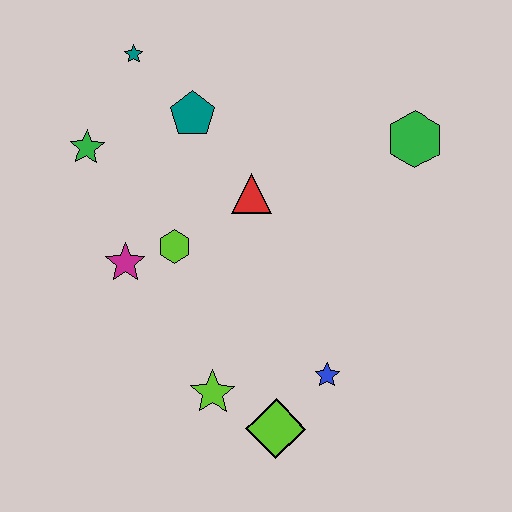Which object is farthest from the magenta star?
The green hexagon is farthest from the magenta star.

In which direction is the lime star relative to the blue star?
The lime star is to the left of the blue star.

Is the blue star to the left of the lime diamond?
No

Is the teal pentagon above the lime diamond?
Yes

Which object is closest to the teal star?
The teal pentagon is closest to the teal star.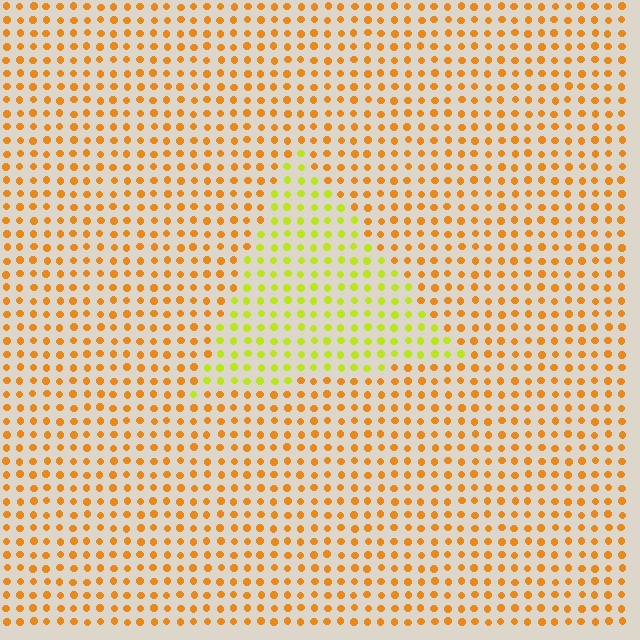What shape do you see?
I see a triangle.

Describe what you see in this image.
The image is filled with small orange elements in a uniform arrangement. A triangle-shaped region is visible where the elements are tinted to a slightly different hue, forming a subtle color boundary.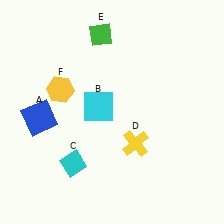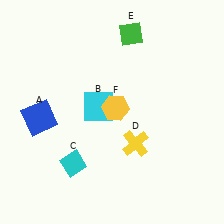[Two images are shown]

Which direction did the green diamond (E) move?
The green diamond (E) moved right.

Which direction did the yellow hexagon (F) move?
The yellow hexagon (F) moved right.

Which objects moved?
The objects that moved are: the green diamond (E), the yellow hexagon (F).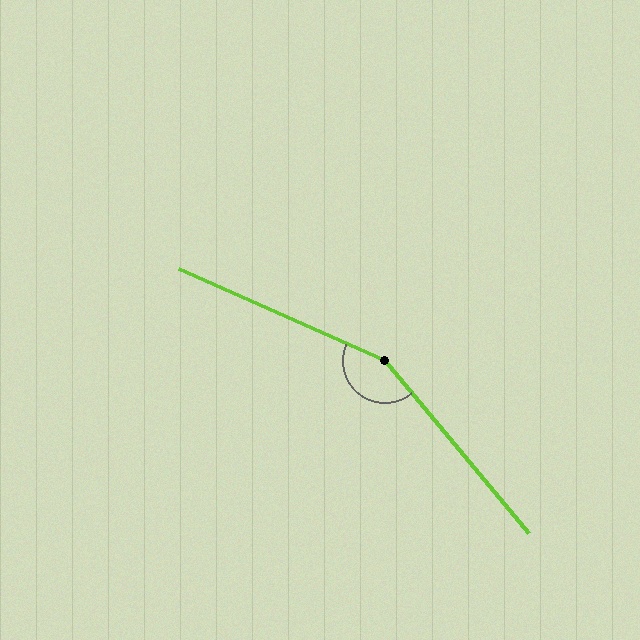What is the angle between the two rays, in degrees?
Approximately 154 degrees.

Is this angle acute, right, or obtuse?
It is obtuse.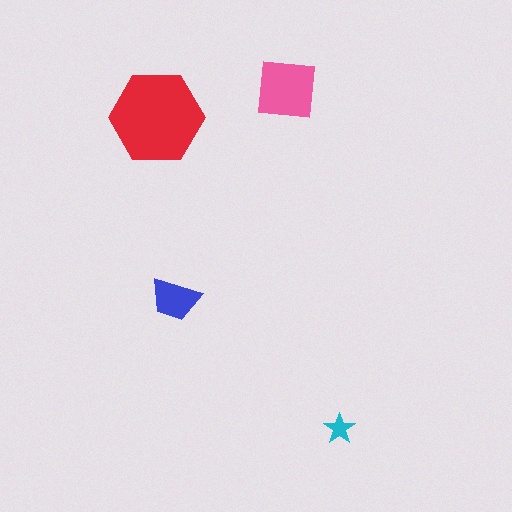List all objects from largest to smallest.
The red hexagon, the pink square, the blue trapezoid, the cyan star.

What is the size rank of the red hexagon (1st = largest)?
1st.